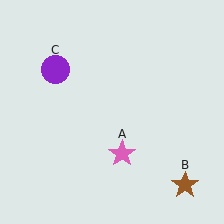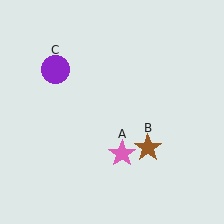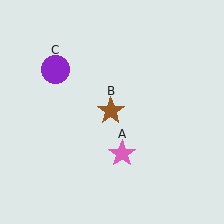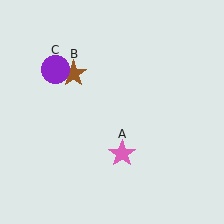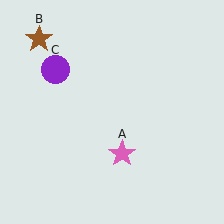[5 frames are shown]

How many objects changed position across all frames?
1 object changed position: brown star (object B).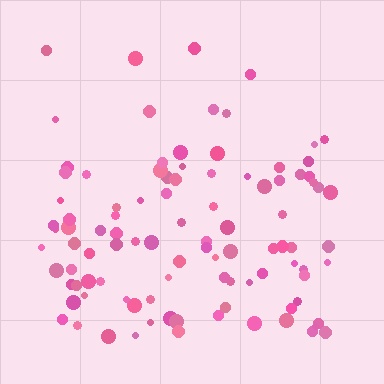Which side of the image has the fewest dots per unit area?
The top.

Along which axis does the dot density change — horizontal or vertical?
Vertical.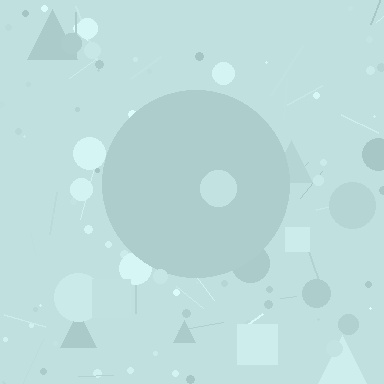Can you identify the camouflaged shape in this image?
The camouflaged shape is a circle.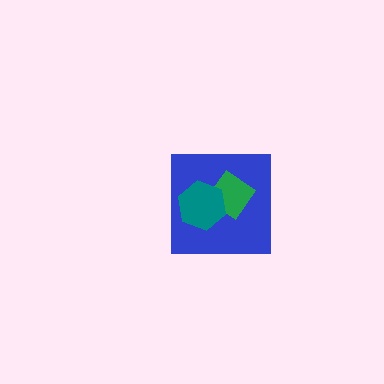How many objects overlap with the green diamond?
2 objects overlap with the green diamond.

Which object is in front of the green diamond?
The teal hexagon is in front of the green diamond.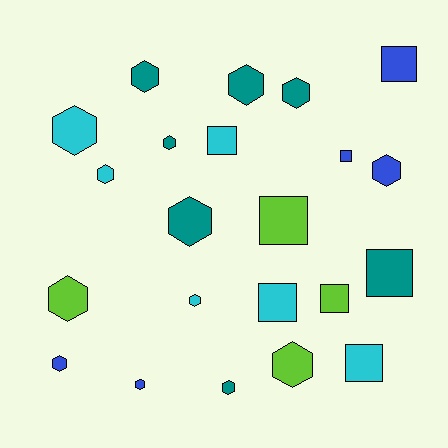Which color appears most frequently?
Teal, with 7 objects.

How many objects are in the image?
There are 22 objects.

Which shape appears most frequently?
Hexagon, with 14 objects.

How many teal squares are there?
There is 1 teal square.